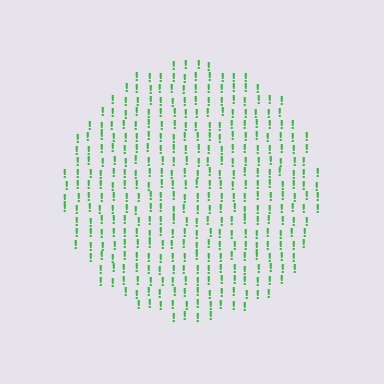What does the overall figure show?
The overall figure shows a circle.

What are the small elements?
The small elements are exclamation marks.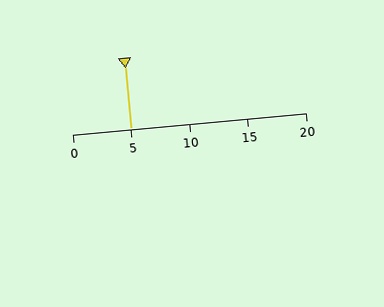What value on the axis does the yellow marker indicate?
The marker indicates approximately 5.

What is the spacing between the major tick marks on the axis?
The major ticks are spaced 5 apart.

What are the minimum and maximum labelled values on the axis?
The axis runs from 0 to 20.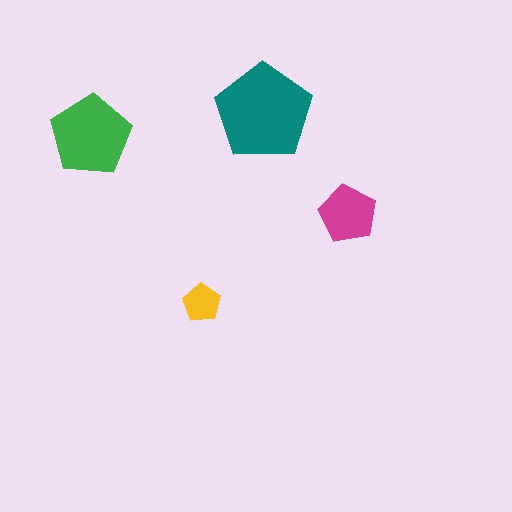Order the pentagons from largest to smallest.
the teal one, the green one, the magenta one, the yellow one.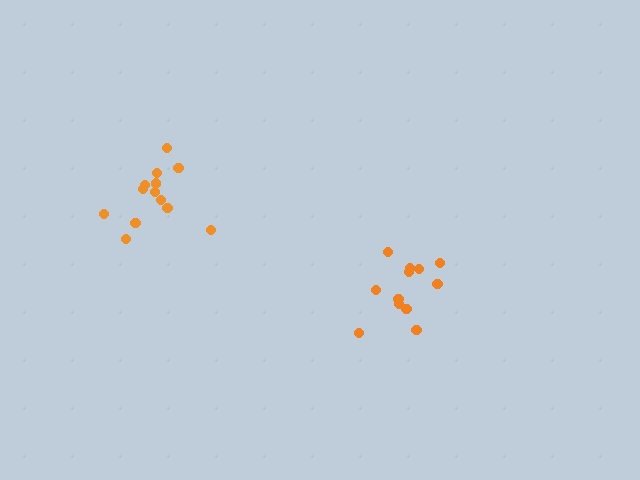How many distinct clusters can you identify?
There are 2 distinct clusters.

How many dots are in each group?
Group 1: 13 dots, Group 2: 12 dots (25 total).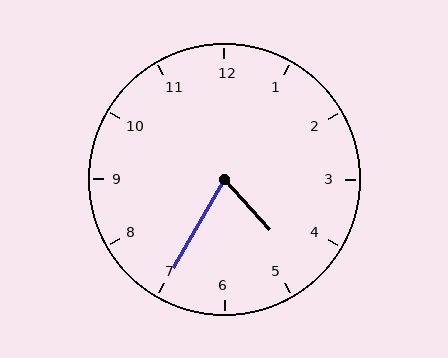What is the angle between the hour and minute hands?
Approximately 72 degrees.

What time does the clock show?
4:35.